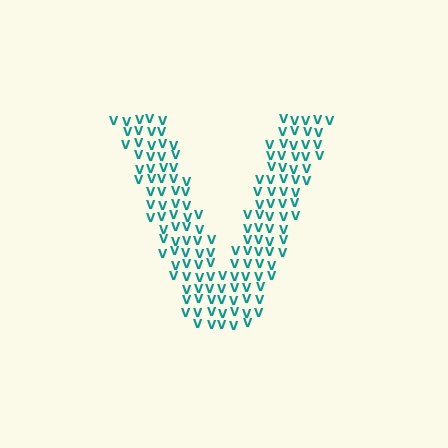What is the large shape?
The large shape is the letter V.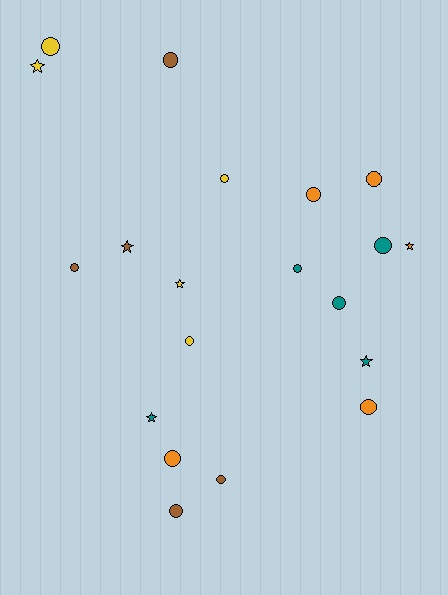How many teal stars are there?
There are 2 teal stars.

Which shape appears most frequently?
Circle, with 14 objects.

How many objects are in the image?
There are 20 objects.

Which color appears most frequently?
Yellow, with 5 objects.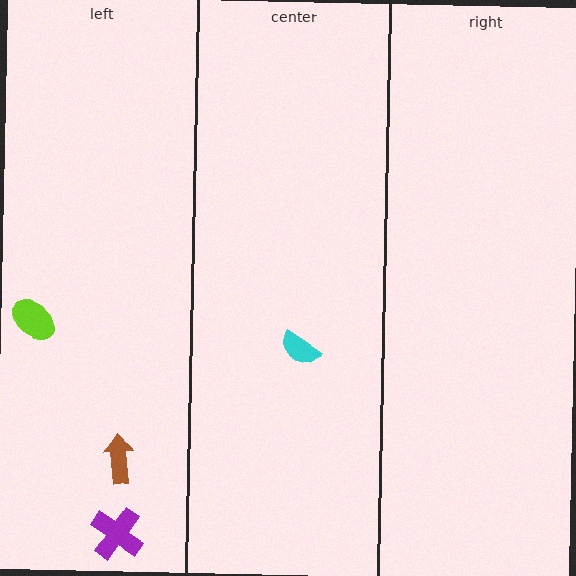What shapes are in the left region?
The purple cross, the lime ellipse, the brown arrow.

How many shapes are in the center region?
1.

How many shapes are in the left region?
3.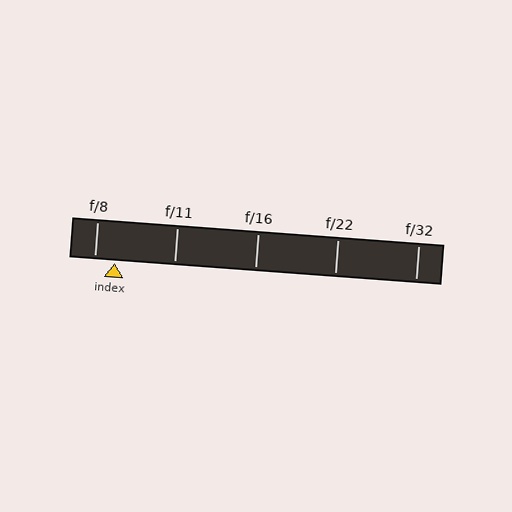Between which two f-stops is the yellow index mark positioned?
The index mark is between f/8 and f/11.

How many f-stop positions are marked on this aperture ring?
There are 5 f-stop positions marked.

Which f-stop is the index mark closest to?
The index mark is closest to f/8.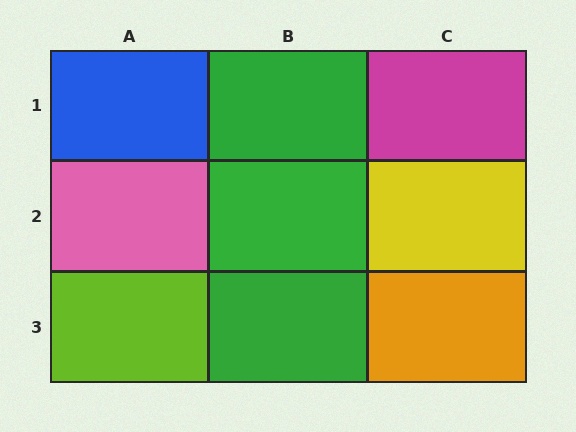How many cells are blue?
1 cell is blue.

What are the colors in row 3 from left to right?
Lime, green, orange.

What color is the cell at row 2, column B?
Green.